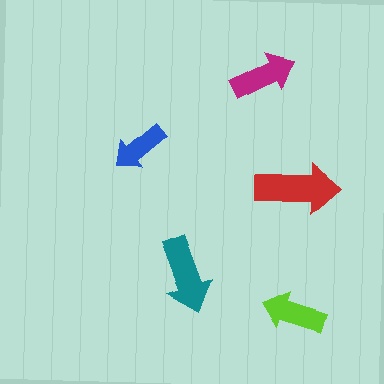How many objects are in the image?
There are 5 objects in the image.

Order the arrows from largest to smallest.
the red one, the teal one, the magenta one, the lime one, the blue one.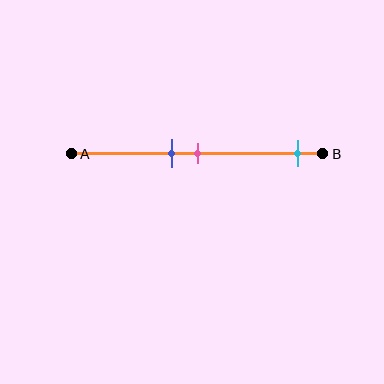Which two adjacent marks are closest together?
The blue and pink marks are the closest adjacent pair.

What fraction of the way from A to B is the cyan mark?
The cyan mark is approximately 90% (0.9) of the way from A to B.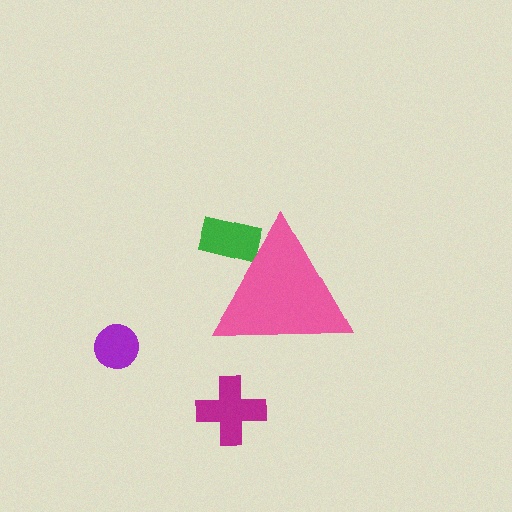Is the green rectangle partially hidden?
Yes, the green rectangle is partially hidden behind the pink triangle.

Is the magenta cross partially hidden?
No, the magenta cross is fully visible.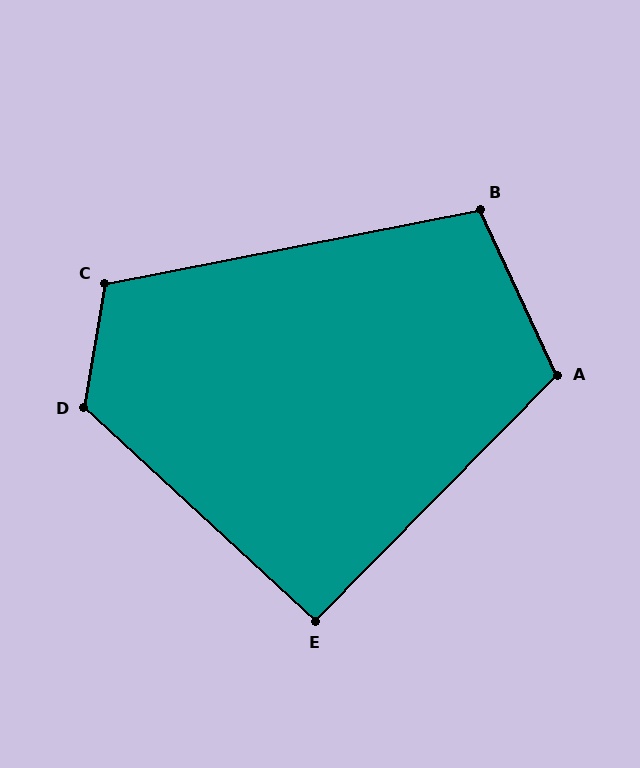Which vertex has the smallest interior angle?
E, at approximately 92 degrees.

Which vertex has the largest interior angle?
D, at approximately 123 degrees.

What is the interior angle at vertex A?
Approximately 111 degrees (obtuse).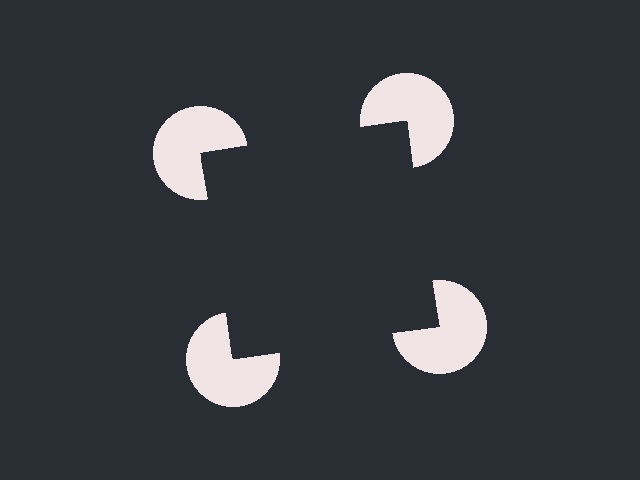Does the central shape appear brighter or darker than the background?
It typically appears slightly darker than the background, even though no actual brightness change is drawn.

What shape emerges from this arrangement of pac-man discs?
An illusory square — its edges are inferred from the aligned wedge cuts in the pac-man discs, not physically drawn.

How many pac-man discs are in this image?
There are 4 — one at each vertex of the illusory square.